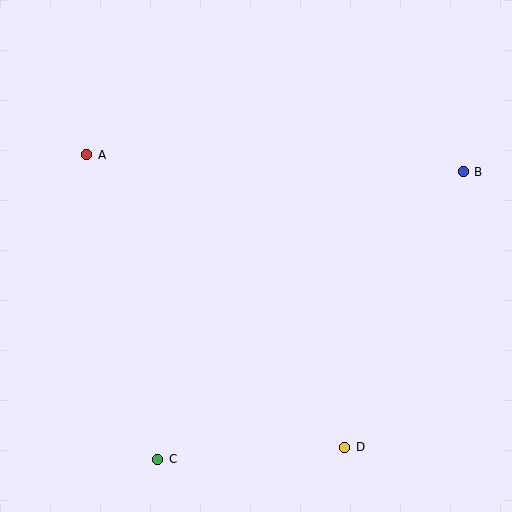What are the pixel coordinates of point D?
Point D is at (345, 447).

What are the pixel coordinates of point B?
Point B is at (463, 172).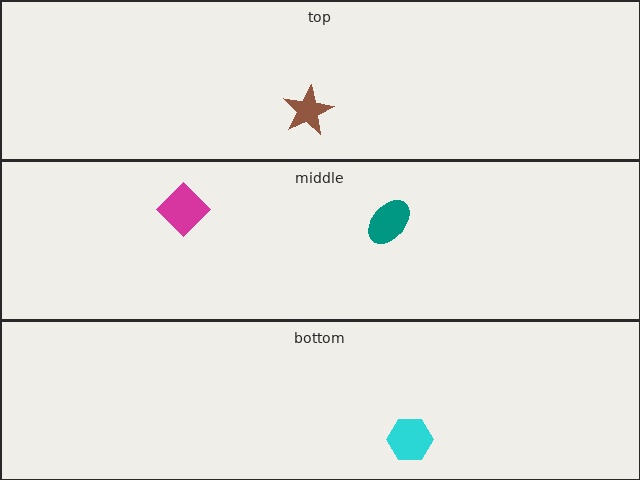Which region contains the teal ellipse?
The middle region.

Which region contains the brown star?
The top region.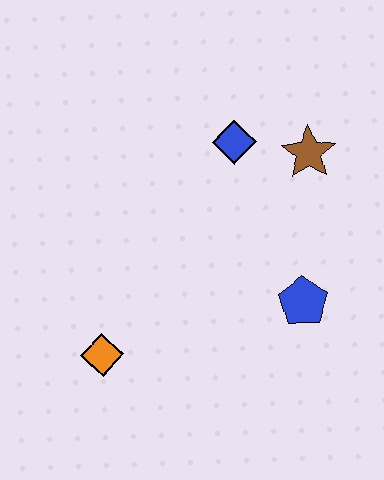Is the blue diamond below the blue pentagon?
No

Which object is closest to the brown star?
The blue diamond is closest to the brown star.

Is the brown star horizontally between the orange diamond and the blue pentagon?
No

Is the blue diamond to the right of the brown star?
No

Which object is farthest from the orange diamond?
The brown star is farthest from the orange diamond.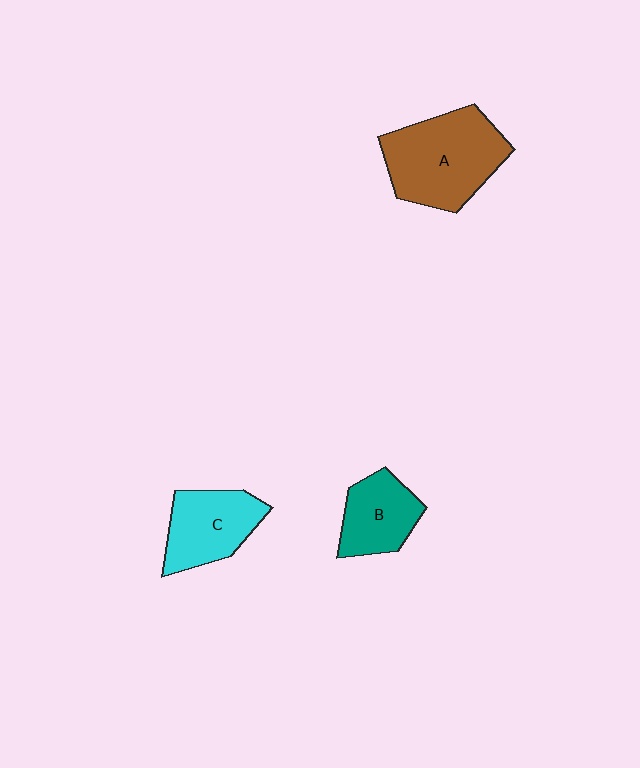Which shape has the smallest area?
Shape B (teal).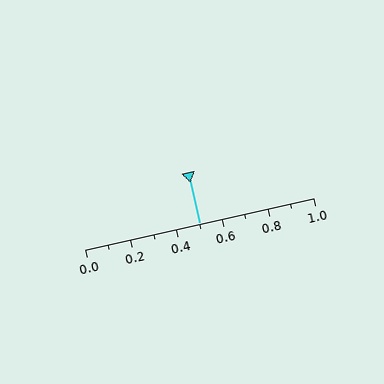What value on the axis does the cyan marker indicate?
The marker indicates approximately 0.5.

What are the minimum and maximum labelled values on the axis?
The axis runs from 0.0 to 1.0.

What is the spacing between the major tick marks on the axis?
The major ticks are spaced 0.2 apart.